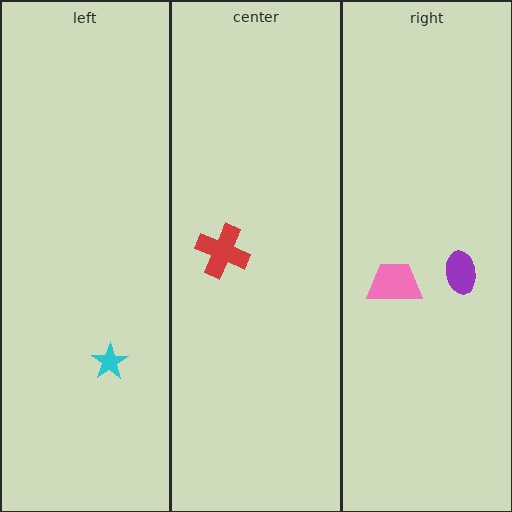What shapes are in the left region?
The cyan star.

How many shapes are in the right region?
2.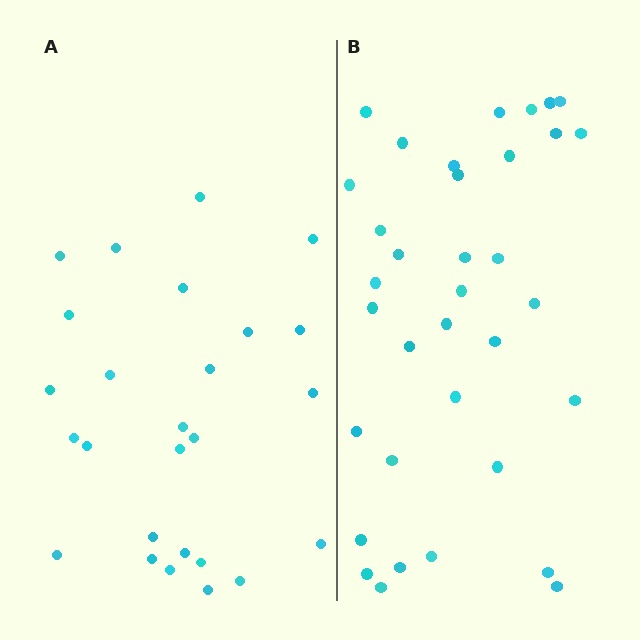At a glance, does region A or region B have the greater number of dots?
Region B (the right region) has more dots.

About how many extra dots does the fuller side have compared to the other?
Region B has roughly 8 or so more dots than region A.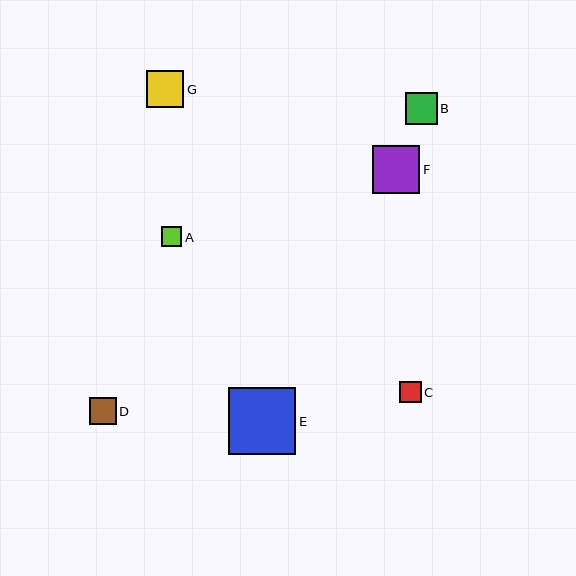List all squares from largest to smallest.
From largest to smallest: E, F, G, B, D, C, A.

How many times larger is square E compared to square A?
Square E is approximately 3.3 times the size of square A.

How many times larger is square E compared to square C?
Square E is approximately 3.1 times the size of square C.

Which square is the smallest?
Square A is the smallest with a size of approximately 20 pixels.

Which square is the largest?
Square E is the largest with a size of approximately 67 pixels.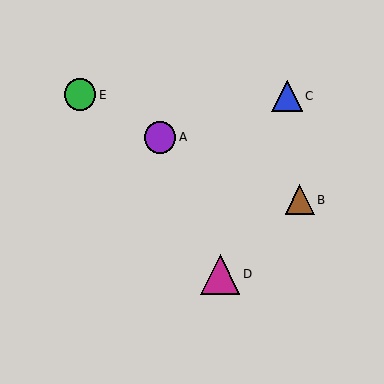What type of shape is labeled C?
Shape C is a blue triangle.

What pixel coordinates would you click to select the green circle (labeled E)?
Click at (80, 95) to select the green circle E.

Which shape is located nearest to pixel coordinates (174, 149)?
The purple circle (labeled A) at (160, 137) is nearest to that location.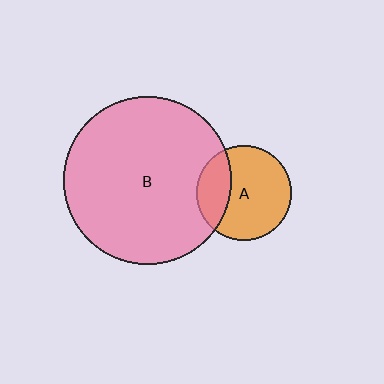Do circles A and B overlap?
Yes.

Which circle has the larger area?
Circle B (pink).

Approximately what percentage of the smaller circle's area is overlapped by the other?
Approximately 30%.